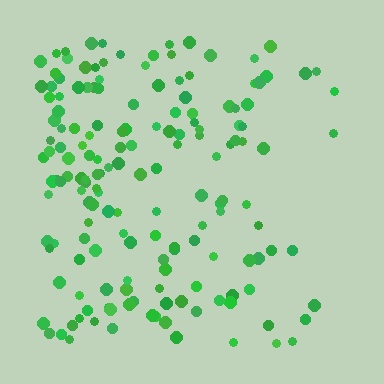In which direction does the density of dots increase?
From right to left, with the left side densest.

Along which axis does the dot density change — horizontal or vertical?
Horizontal.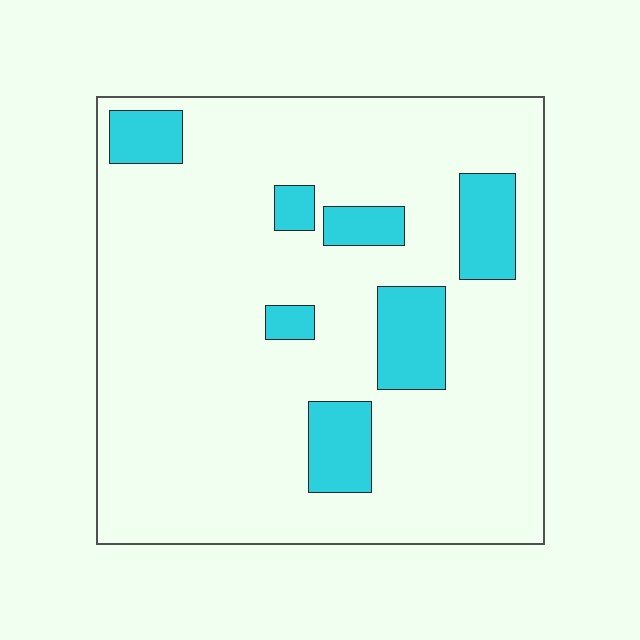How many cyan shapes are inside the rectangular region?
7.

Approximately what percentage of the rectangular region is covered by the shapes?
Approximately 15%.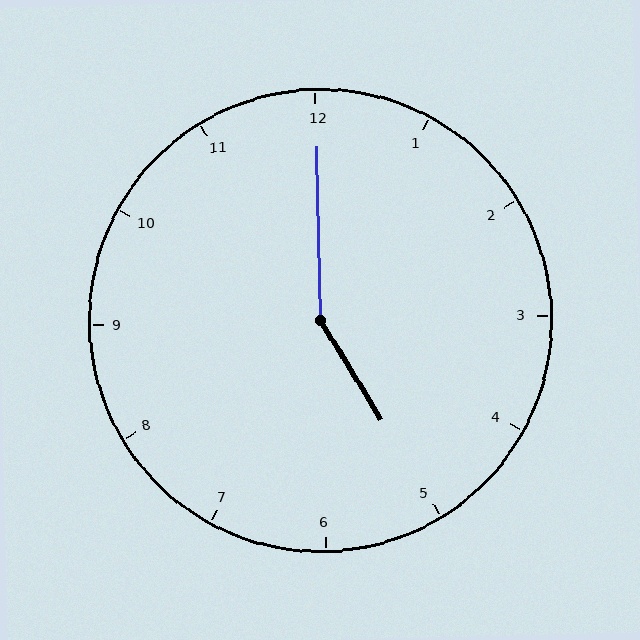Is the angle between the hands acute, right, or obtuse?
It is obtuse.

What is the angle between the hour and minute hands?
Approximately 150 degrees.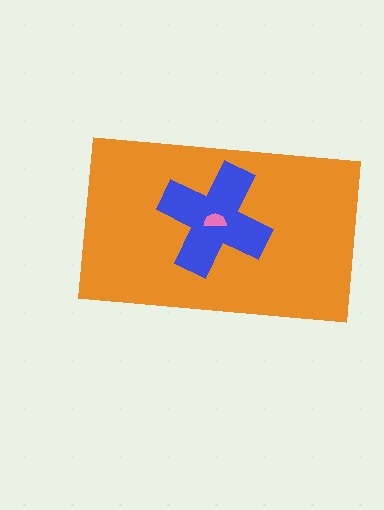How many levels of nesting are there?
3.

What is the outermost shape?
The orange rectangle.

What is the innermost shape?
The pink semicircle.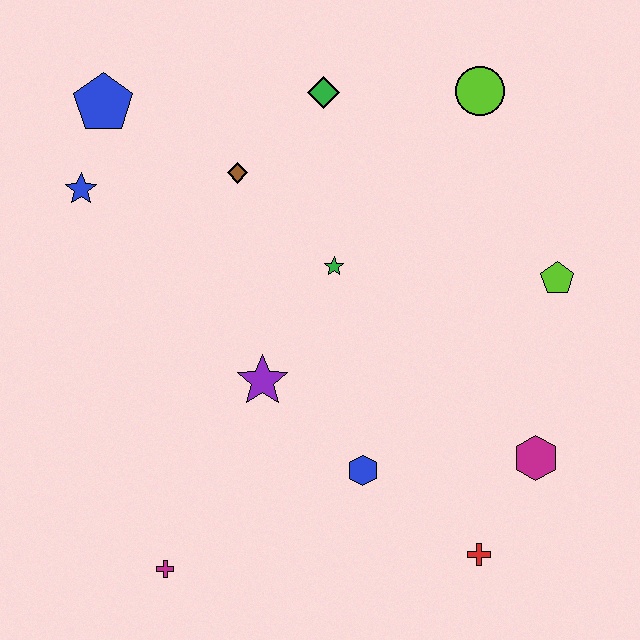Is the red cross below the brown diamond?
Yes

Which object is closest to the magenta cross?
The purple star is closest to the magenta cross.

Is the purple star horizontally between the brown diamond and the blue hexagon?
Yes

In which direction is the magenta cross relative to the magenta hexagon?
The magenta cross is to the left of the magenta hexagon.